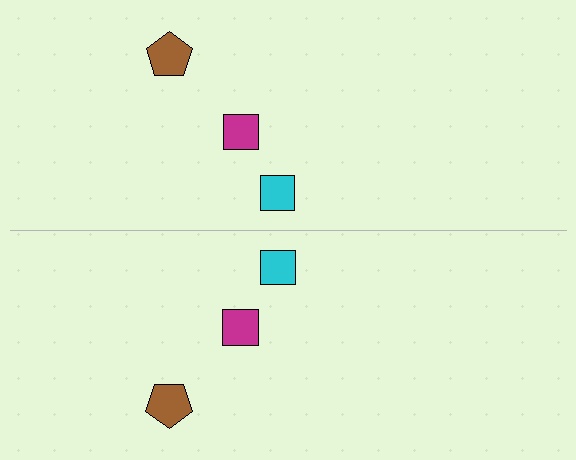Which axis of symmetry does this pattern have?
The pattern has a horizontal axis of symmetry running through the center of the image.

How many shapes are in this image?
There are 6 shapes in this image.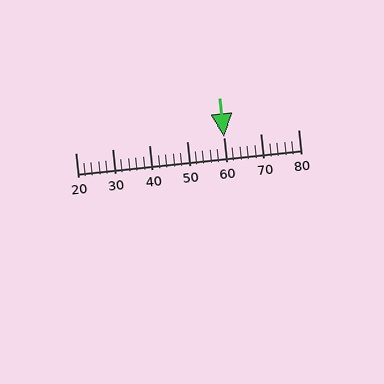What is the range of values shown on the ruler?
The ruler shows values from 20 to 80.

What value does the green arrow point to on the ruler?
The green arrow points to approximately 60.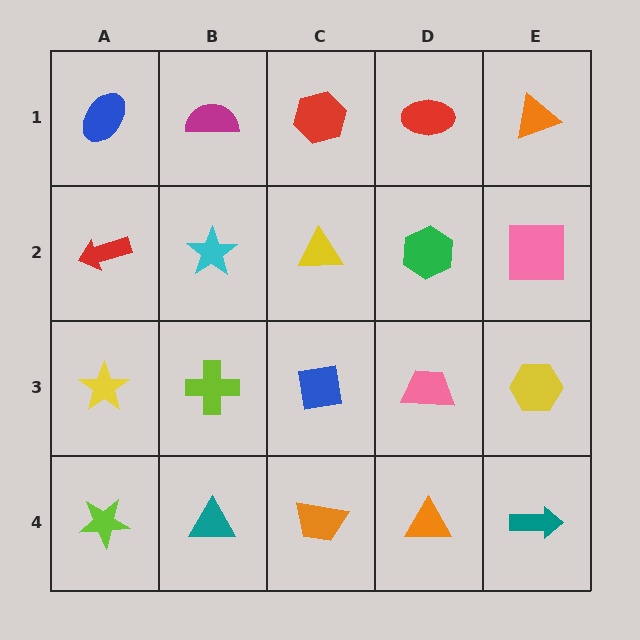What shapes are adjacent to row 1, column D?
A green hexagon (row 2, column D), a red hexagon (row 1, column C), an orange triangle (row 1, column E).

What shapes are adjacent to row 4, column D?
A pink trapezoid (row 3, column D), an orange trapezoid (row 4, column C), a teal arrow (row 4, column E).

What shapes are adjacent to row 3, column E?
A pink square (row 2, column E), a teal arrow (row 4, column E), a pink trapezoid (row 3, column D).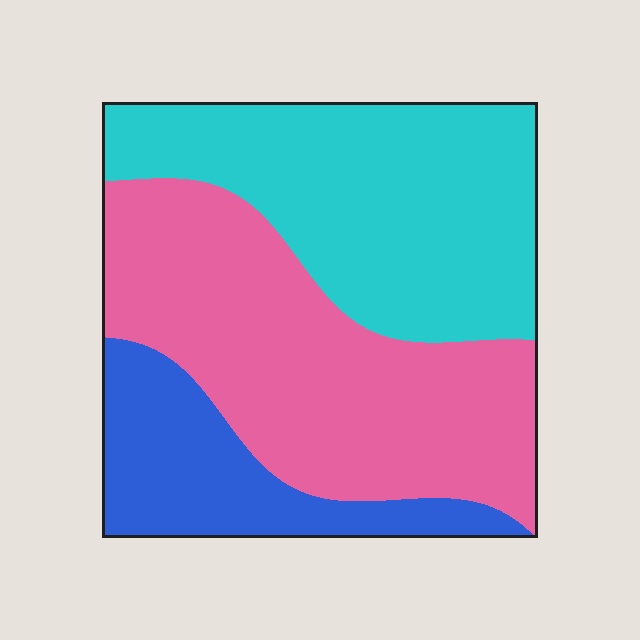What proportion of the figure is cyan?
Cyan takes up about three eighths (3/8) of the figure.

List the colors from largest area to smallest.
From largest to smallest: pink, cyan, blue.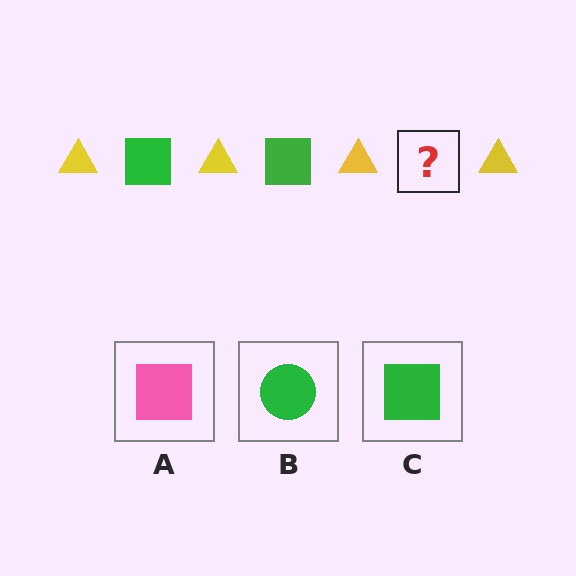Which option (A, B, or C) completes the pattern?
C.